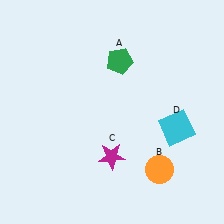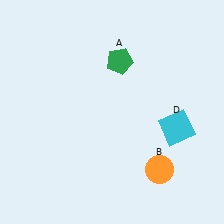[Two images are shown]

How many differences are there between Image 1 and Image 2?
There is 1 difference between the two images.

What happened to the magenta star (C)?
The magenta star (C) was removed in Image 2. It was in the bottom-left area of Image 1.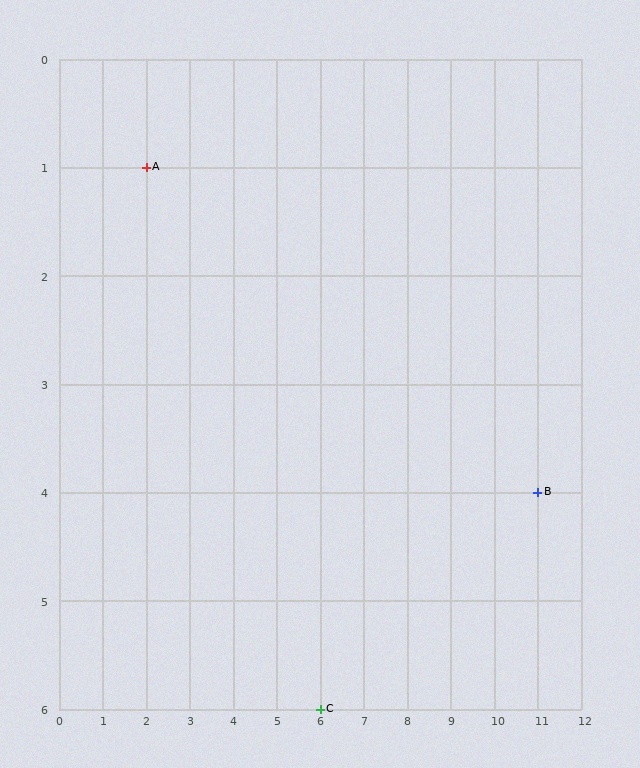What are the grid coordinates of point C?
Point C is at grid coordinates (6, 6).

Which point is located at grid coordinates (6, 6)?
Point C is at (6, 6).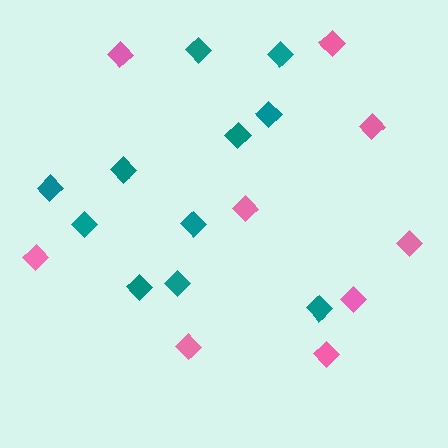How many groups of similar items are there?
There are 2 groups: one group of pink diamonds (9) and one group of teal diamonds (11).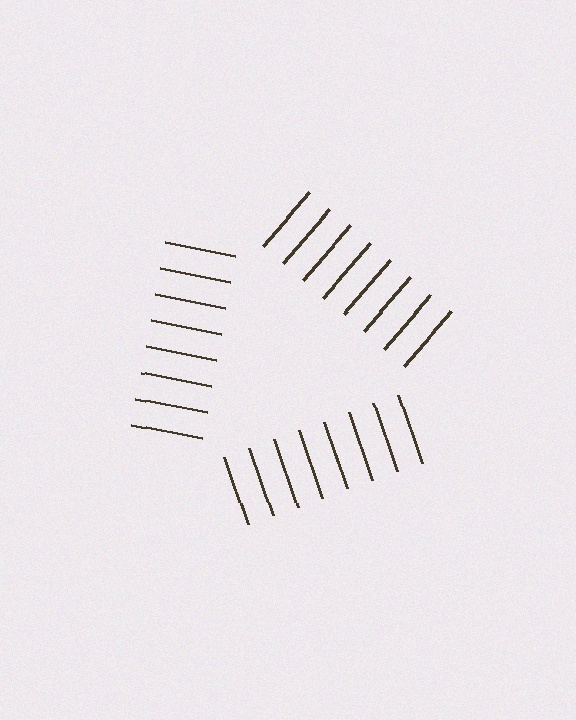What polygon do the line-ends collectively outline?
An illusory triangle — the line segments terminate on its edges but no continuous stroke is drawn.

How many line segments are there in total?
24 — 8 along each of the 3 edges.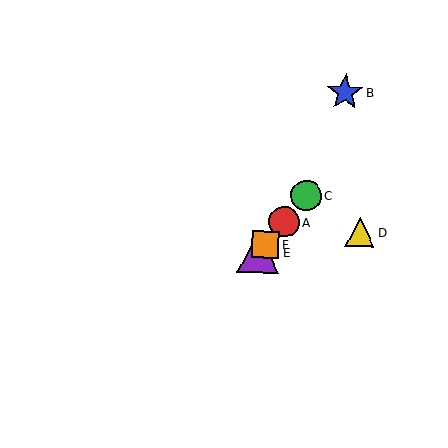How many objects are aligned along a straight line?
4 objects (A, C, E, F) are aligned along a straight line.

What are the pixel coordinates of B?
Object B is at (345, 93).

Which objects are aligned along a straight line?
Objects A, C, E, F are aligned along a straight line.